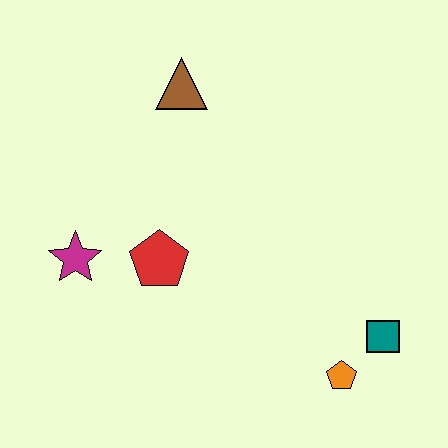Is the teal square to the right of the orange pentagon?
Yes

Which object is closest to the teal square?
The orange pentagon is closest to the teal square.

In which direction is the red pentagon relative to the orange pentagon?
The red pentagon is to the left of the orange pentagon.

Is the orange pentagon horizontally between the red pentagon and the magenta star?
No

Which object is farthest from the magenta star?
The teal square is farthest from the magenta star.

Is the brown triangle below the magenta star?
No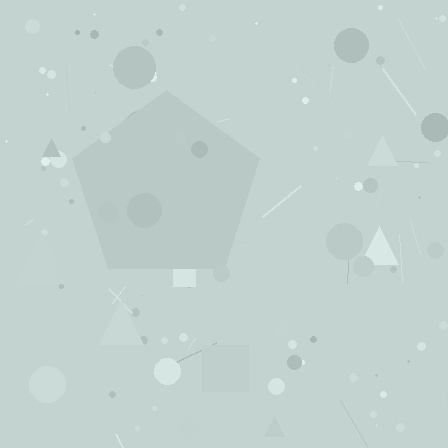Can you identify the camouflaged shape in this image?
The camouflaged shape is a pentagon.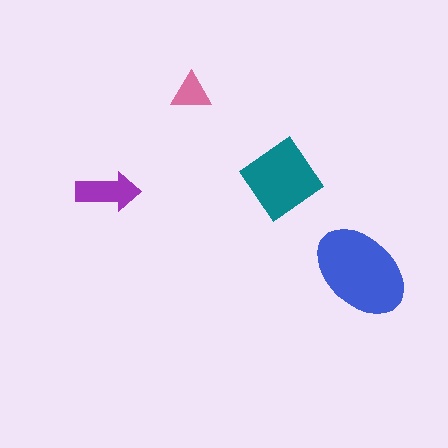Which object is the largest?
The blue ellipse.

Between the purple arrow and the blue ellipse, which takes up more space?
The blue ellipse.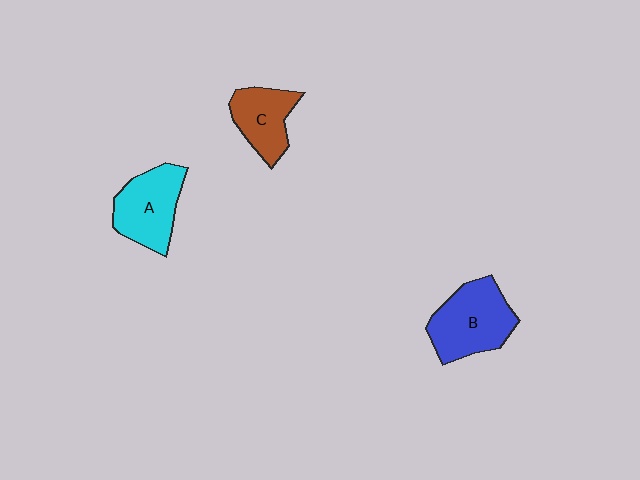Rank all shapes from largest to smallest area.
From largest to smallest: B (blue), A (cyan), C (brown).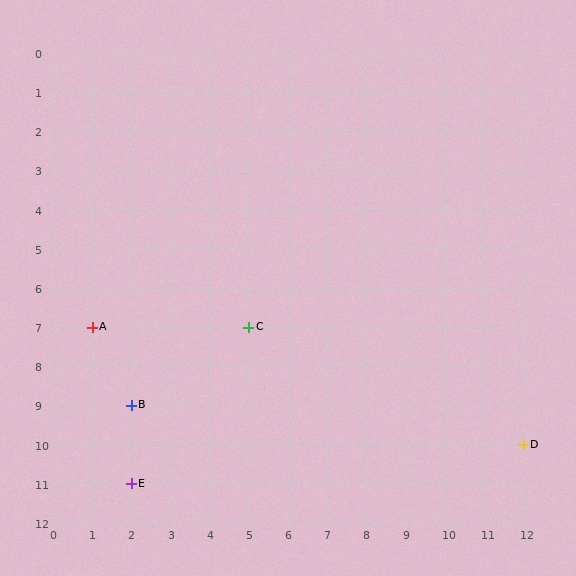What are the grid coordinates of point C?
Point C is at grid coordinates (5, 7).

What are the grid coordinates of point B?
Point B is at grid coordinates (2, 9).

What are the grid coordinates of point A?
Point A is at grid coordinates (1, 7).